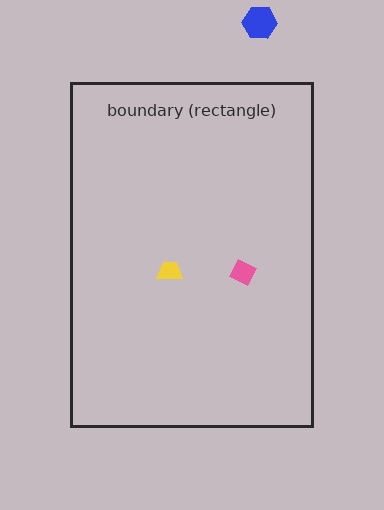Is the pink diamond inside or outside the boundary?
Inside.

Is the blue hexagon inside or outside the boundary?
Outside.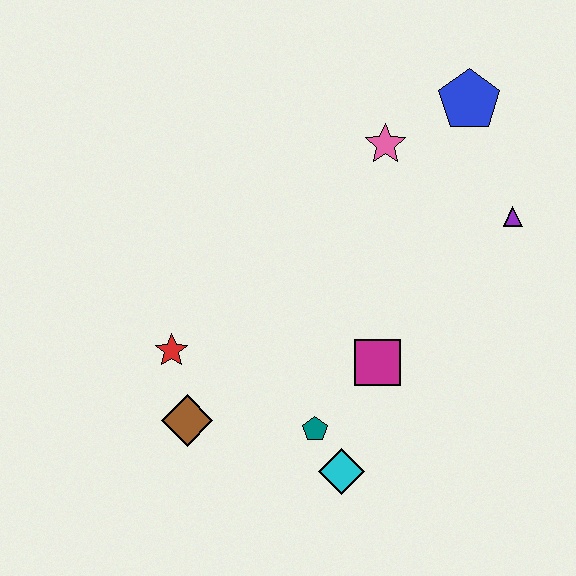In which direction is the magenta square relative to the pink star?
The magenta square is below the pink star.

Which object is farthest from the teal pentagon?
The blue pentagon is farthest from the teal pentagon.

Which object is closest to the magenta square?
The teal pentagon is closest to the magenta square.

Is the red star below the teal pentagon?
No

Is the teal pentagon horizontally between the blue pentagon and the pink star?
No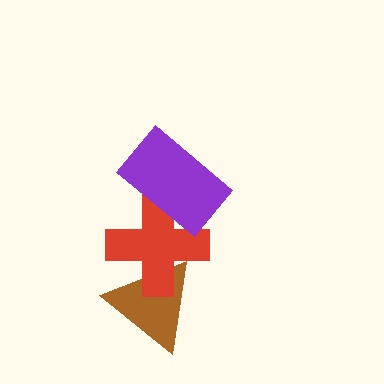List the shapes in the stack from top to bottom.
From top to bottom: the purple rectangle, the red cross, the brown triangle.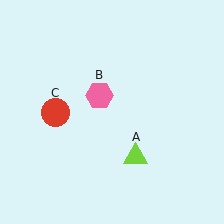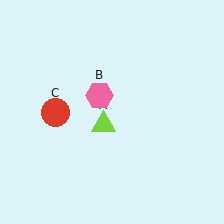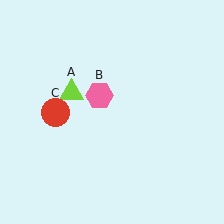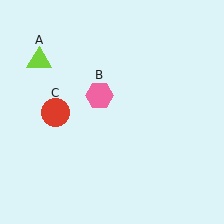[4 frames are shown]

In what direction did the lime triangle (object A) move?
The lime triangle (object A) moved up and to the left.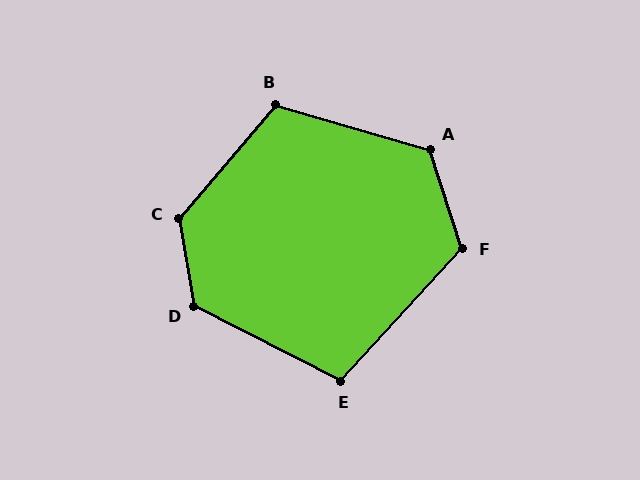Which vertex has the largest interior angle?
C, at approximately 130 degrees.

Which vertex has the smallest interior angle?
E, at approximately 106 degrees.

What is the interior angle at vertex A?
Approximately 124 degrees (obtuse).